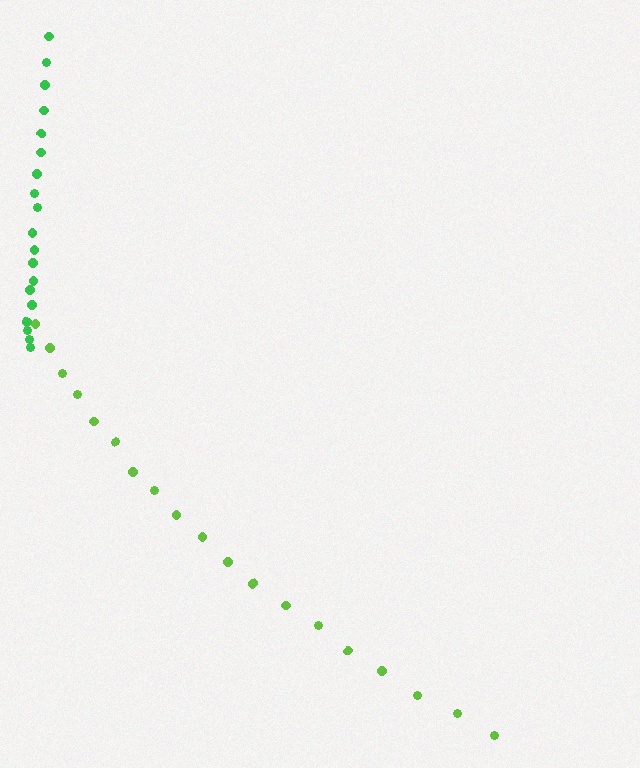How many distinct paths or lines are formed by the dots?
There are 2 distinct paths.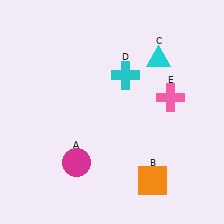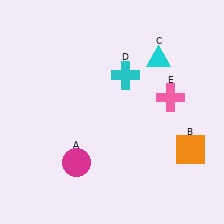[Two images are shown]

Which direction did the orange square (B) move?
The orange square (B) moved right.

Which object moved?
The orange square (B) moved right.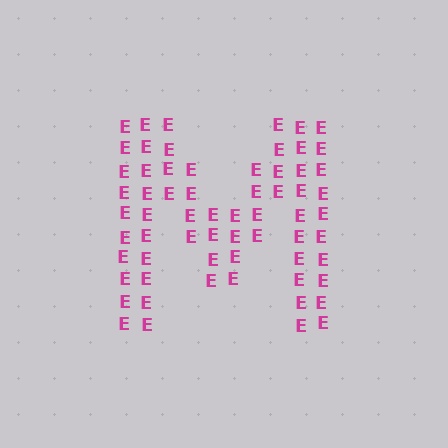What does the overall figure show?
The overall figure shows the letter M.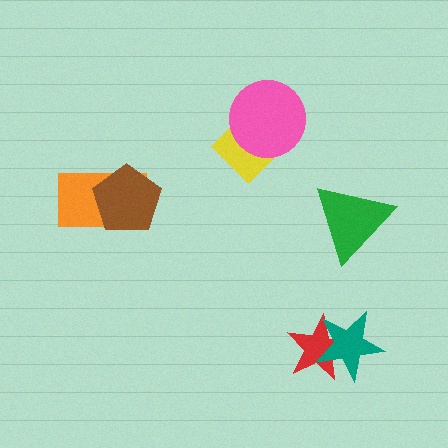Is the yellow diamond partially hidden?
Yes, it is partially covered by another shape.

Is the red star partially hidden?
Yes, it is partially covered by another shape.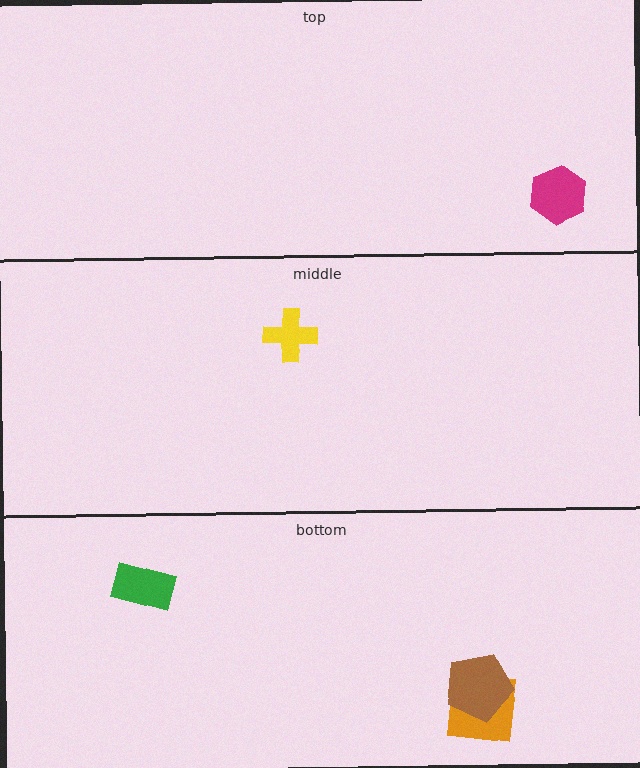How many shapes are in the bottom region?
3.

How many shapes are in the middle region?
1.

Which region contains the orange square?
The bottom region.